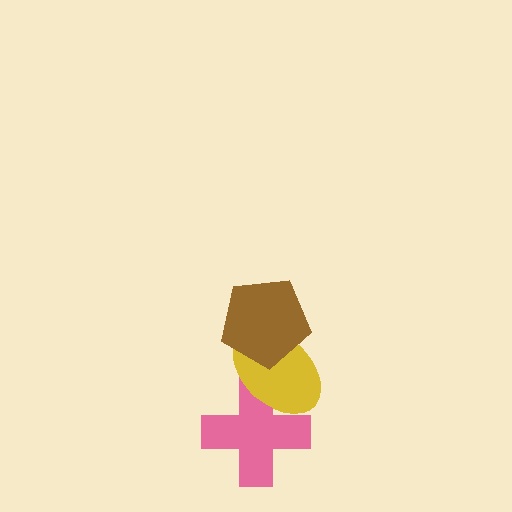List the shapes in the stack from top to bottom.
From top to bottom: the brown pentagon, the yellow ellipse, the pink cross.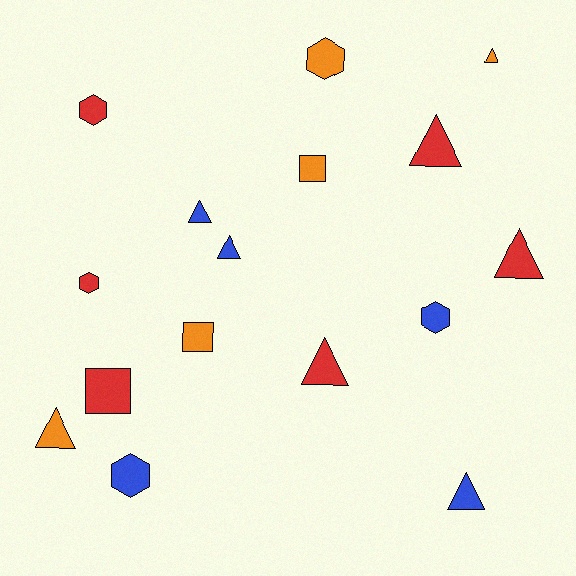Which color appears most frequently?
Red, with 6 objects.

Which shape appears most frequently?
Triangle, with 8 objects.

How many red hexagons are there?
There are 2 red hexagons.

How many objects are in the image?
There are 16 objects.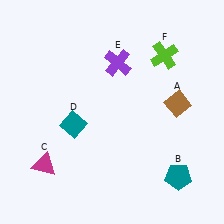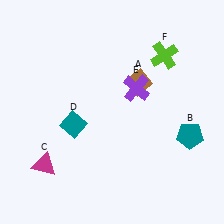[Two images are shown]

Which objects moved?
The objects that moved are: the brown diamond (A), the teal pentagon (B), the purple cross (E).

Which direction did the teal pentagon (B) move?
The teal pentagon (B) moved up.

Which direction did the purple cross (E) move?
The purple cross (E) moved down.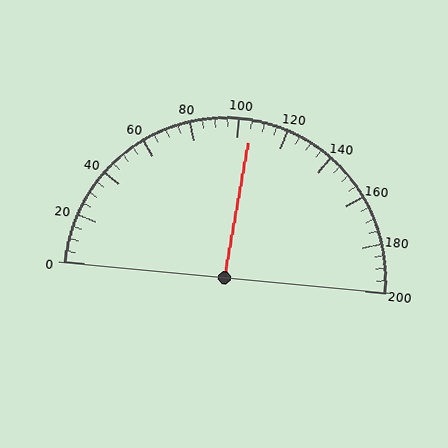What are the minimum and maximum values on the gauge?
The gauge ranges from 0 to 200.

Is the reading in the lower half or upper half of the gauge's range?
The reading is in the upper half of the range (0 to 200).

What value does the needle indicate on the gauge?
The needle indicates approximately 105.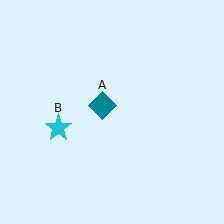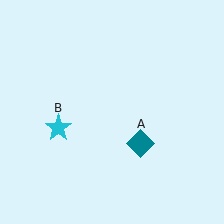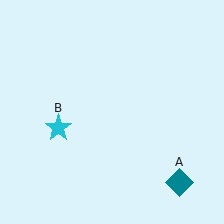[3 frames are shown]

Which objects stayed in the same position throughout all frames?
Cyan star (object B) remained stationary.